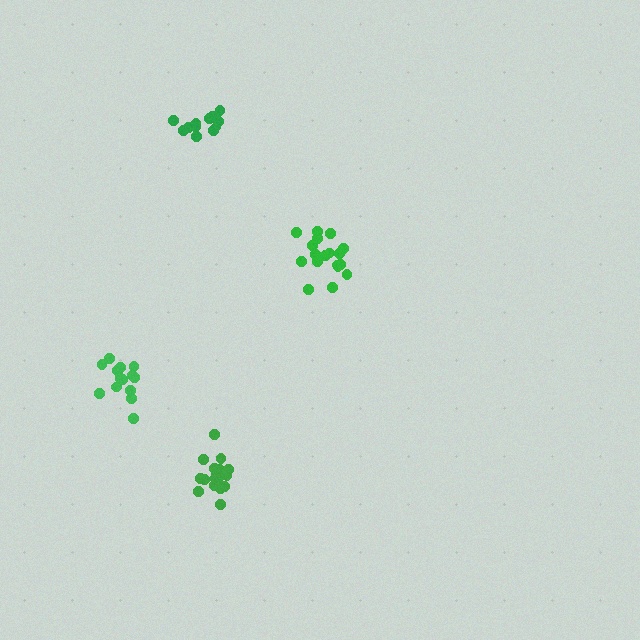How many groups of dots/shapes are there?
There are 4 groups.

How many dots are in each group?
Group 1: 12 dots, Group 2: 14 dots, Group 3: 18 dots, Group 4: 18 dots (62 total).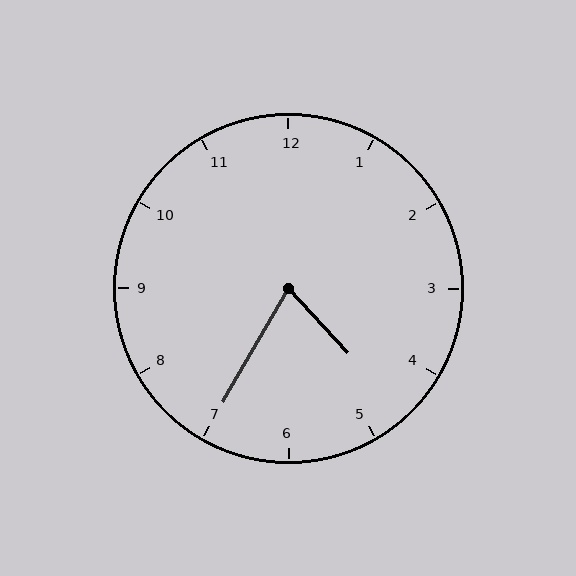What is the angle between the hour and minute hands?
Approximately 72 degrees.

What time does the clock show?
4:35.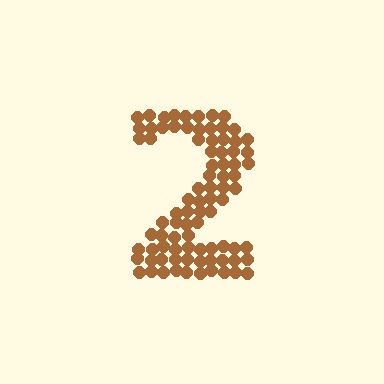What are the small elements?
The small elements are circles.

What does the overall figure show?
The overall figure shows the digit 2.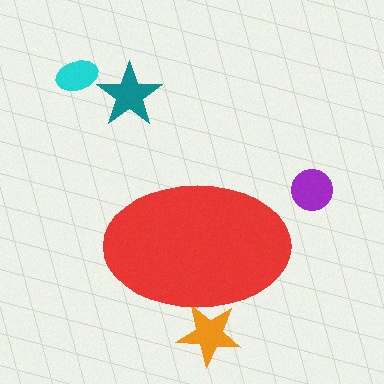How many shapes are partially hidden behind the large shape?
1 shape is partially hidden.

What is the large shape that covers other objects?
A red ellipse.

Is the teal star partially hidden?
No, the teal star is fully visible.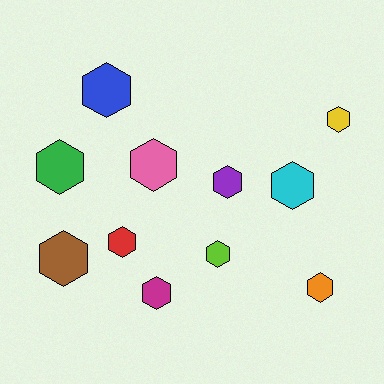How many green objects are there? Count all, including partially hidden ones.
There is 1 green object.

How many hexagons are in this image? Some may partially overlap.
There are 11 hexagons.